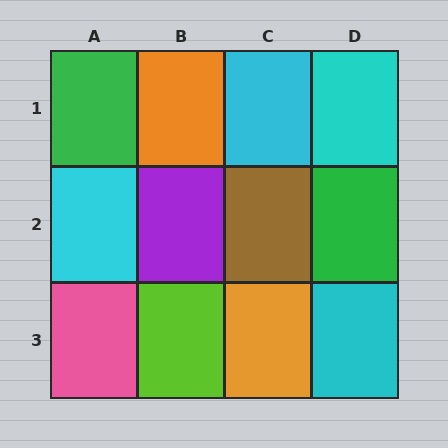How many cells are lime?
1 cell is lime.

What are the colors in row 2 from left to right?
Cyan, purple, brown, green.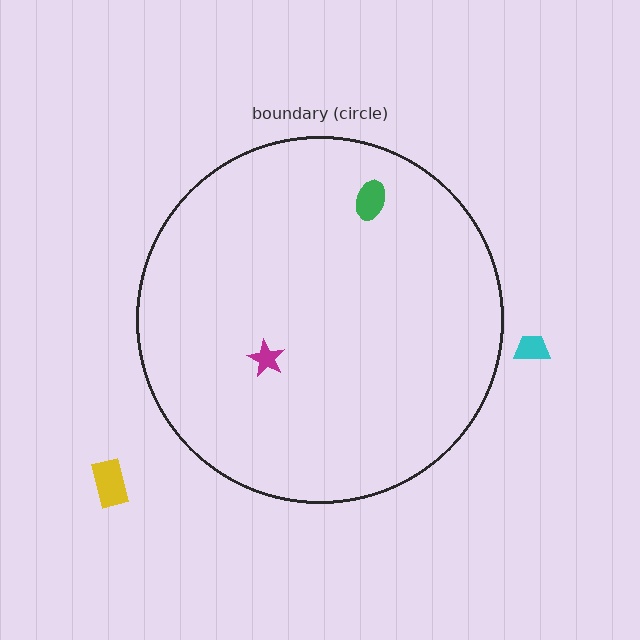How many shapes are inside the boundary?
2 inside, 2 outside.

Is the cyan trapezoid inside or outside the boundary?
Outside.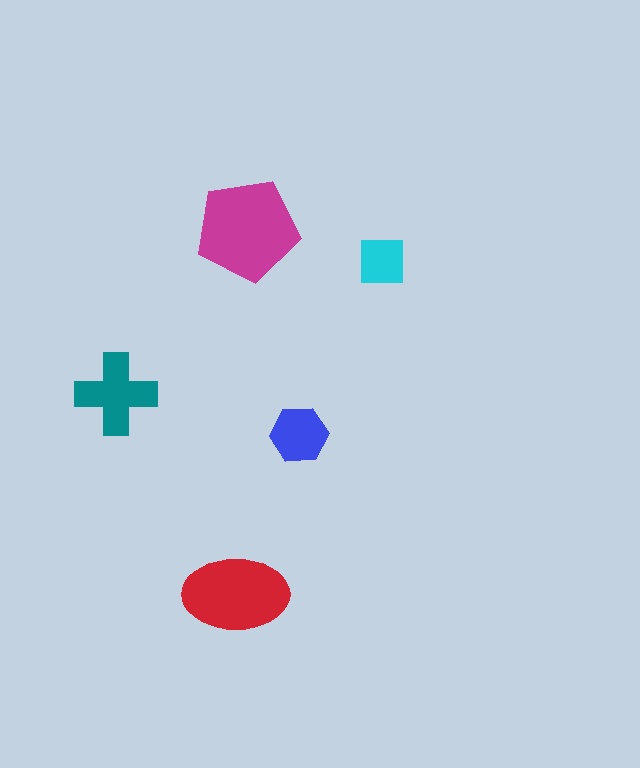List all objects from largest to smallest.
The magenta pentagon, the red ellipse, the teal cross, the blue hexagon, the cyan square.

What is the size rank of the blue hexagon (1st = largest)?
4th.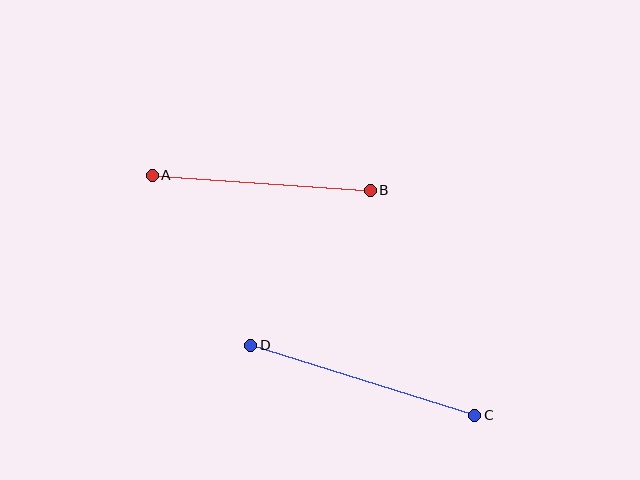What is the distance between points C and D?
The distance is approximately 235 pixels.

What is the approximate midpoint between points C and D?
The midpoint is at approximately (363, 380) pixels.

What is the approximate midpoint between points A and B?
The midpoint is at approximately (261, 183) pixels.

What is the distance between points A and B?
The distance is approximately 218 pixels.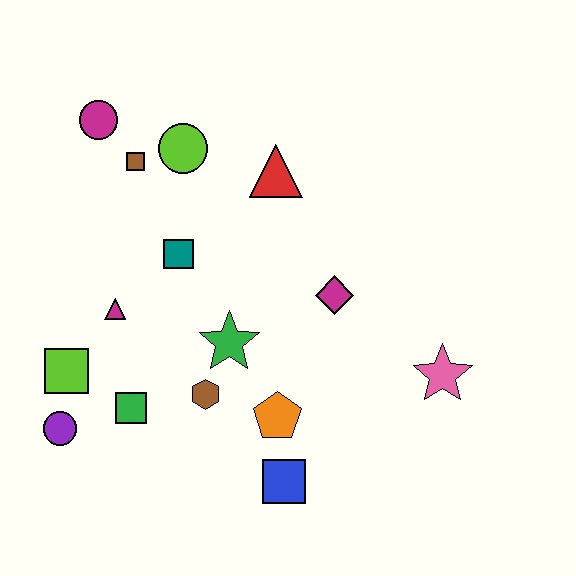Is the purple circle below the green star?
Yes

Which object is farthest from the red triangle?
The purple circle is farthest from the red triangle.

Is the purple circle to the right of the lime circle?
No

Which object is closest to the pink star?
The magenta diamond is closest to the pink star.